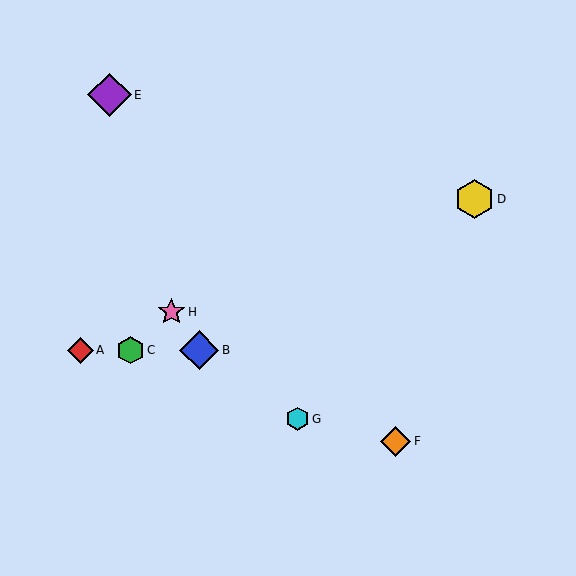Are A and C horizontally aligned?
Yes, both are at y≈350.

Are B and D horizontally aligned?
No, B is at y≈350 and D is at y≈199.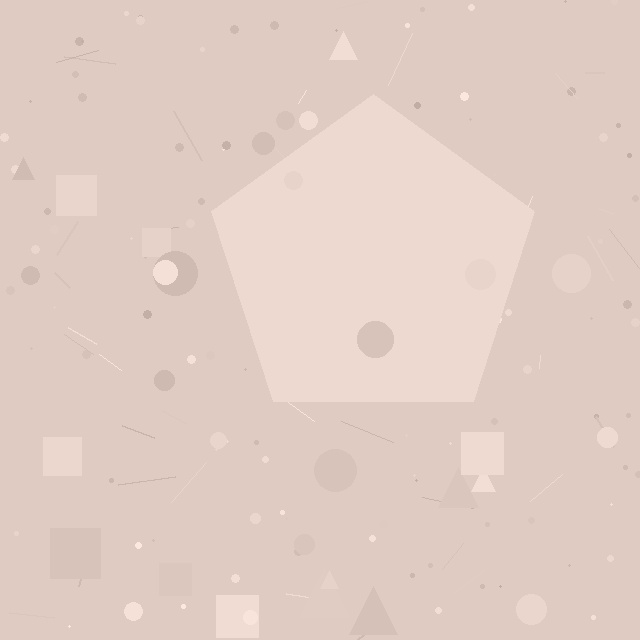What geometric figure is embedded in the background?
A pentagon is embedded in the background.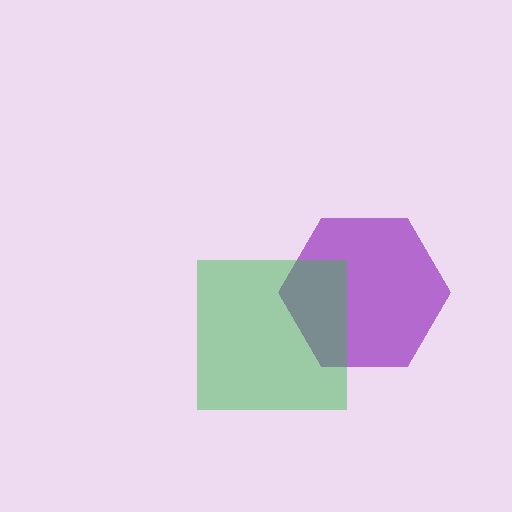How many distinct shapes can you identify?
There are 2 distinct shapes: a purple hexagon, a green square.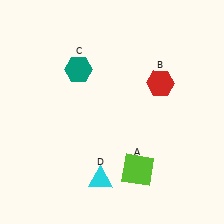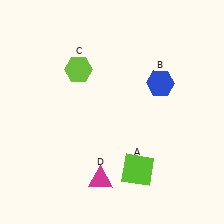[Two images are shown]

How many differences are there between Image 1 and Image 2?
There are 3 differences between the two images.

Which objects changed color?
B changed from red to blue. C changed from teal to lime. D changed from cyan to magenta.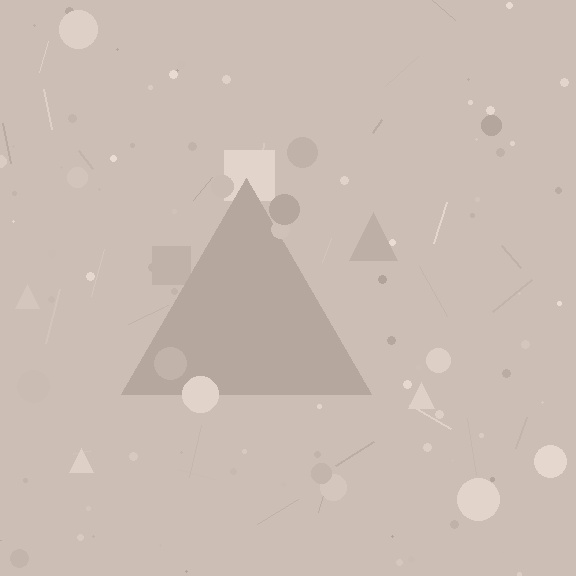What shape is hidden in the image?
A triangle is hidden in the image.